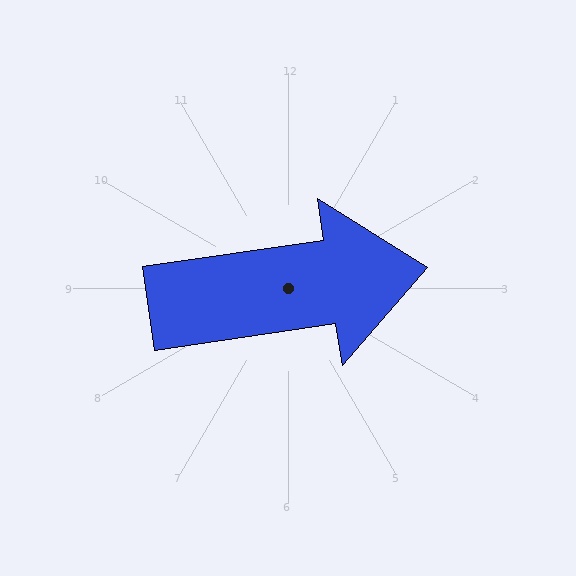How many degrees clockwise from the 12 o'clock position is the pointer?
Approximately 82 degrees.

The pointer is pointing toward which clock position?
Roughly 3 o'clock.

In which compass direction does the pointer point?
East.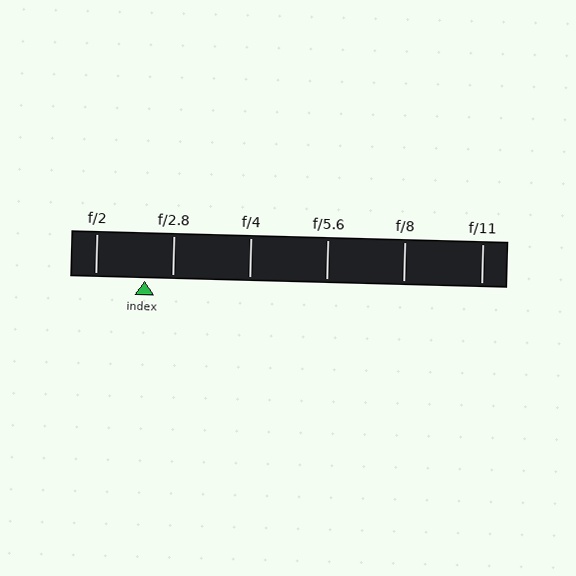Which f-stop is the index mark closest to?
The index mark is closest to f/2.8.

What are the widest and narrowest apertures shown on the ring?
The widest aperture shown is f/2 and the narrowest is f/11.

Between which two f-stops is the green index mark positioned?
The index mark is between f/2 and f/2.8.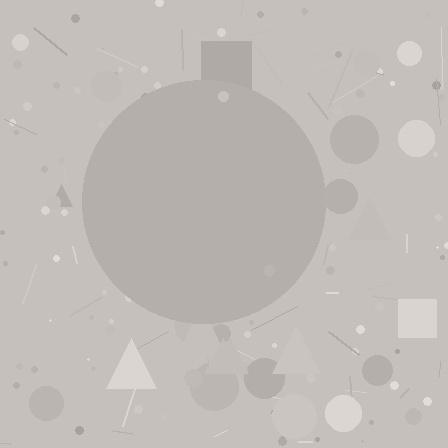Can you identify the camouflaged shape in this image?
The camouflaged shape is a circle.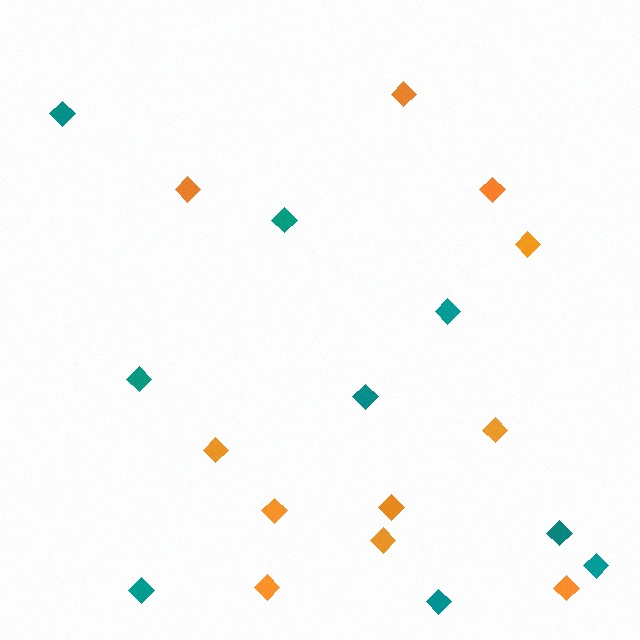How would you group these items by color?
There are 2 groups: one group of orange diamonds (11) and one group of teal diamonds (9).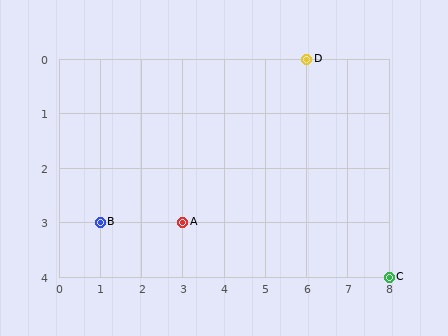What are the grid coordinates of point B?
Point B is at grid coordinates (1, 3).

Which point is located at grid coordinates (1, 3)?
Point B is at (1, 3).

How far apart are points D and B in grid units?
Points D and B are 5 columns and 3 rows apart (about 5.8 grid units diagonally).